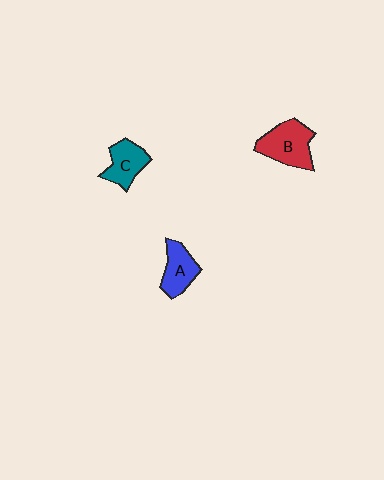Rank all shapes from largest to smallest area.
From largest to smallest: B (red), C (teal), A (blue).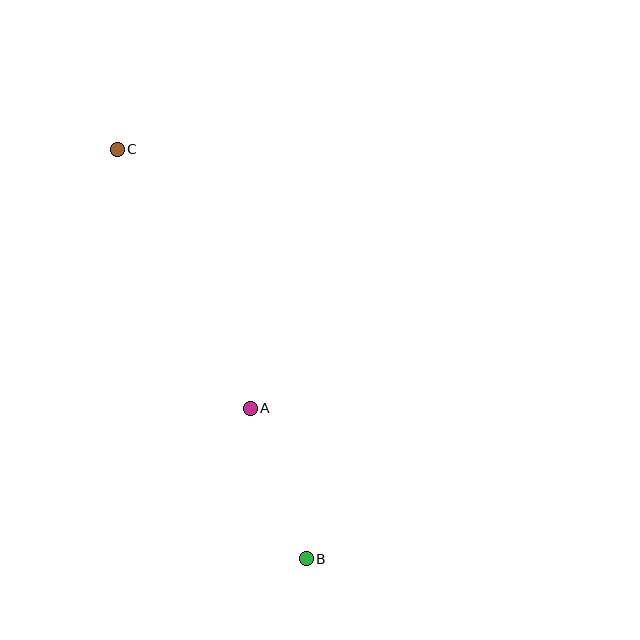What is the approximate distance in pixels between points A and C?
The distance between A and C is approximately 291 pixels.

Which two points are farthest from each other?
Points B and C are farthest from each other.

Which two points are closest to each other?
Points A and B are closest to each other.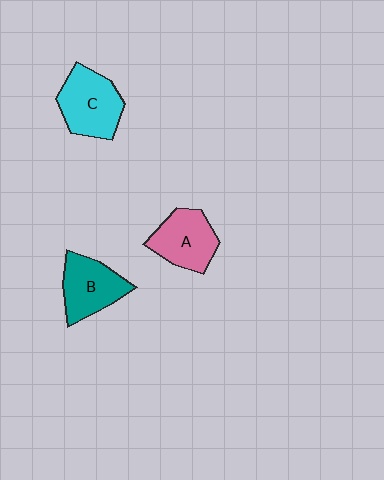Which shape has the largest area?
Shape C (cyan).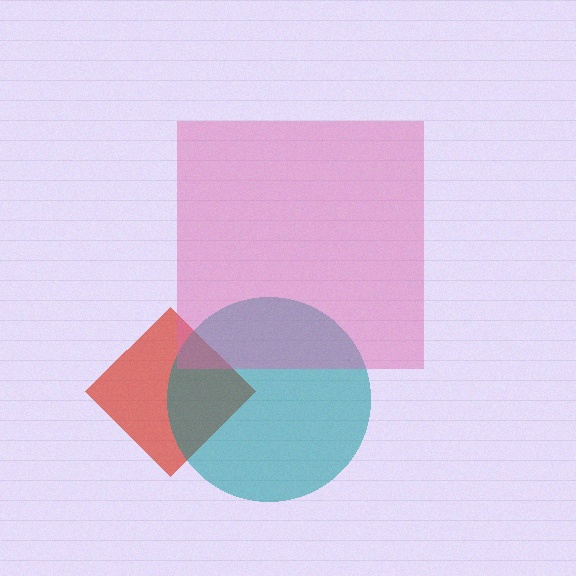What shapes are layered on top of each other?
The layered shapes are: a red diamond, a teal circle, a pink square.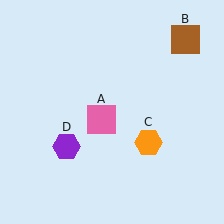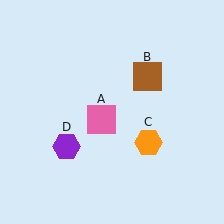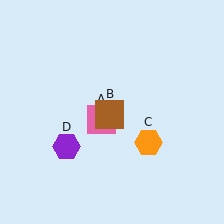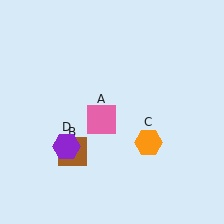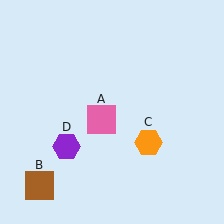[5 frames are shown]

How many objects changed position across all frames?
1 object changed position: brown square (object B).